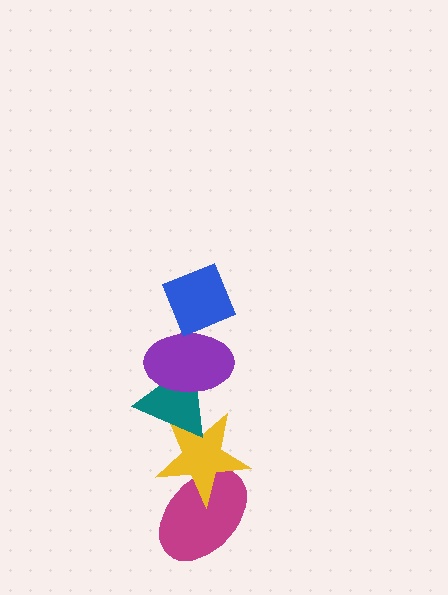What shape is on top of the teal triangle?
The purple ellipse is on top of the teal triangle.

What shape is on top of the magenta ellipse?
The yellow star is on top of the magenta ellipse.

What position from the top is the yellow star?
The yellow star is 4th from the top.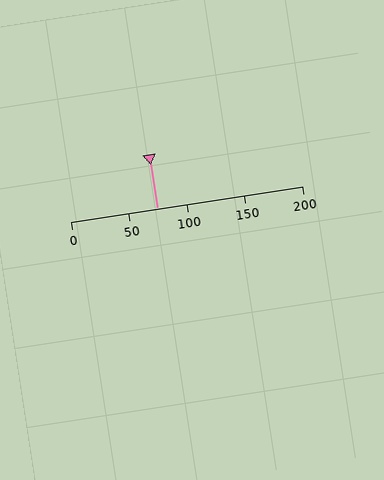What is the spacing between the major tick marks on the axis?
The major ticks are spaced 50 apart.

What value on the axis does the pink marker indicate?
The marker indicates approximately 75.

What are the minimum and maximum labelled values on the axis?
The axis runs from 0 to 200.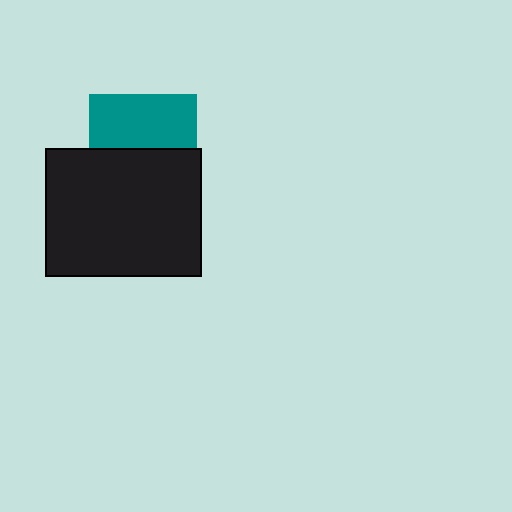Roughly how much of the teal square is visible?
About half of it is visible (roughly 49%).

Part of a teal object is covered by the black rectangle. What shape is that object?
It is a square.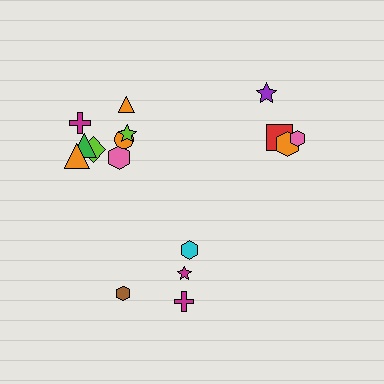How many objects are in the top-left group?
There are 8 objects.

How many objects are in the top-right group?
There are 4 objects.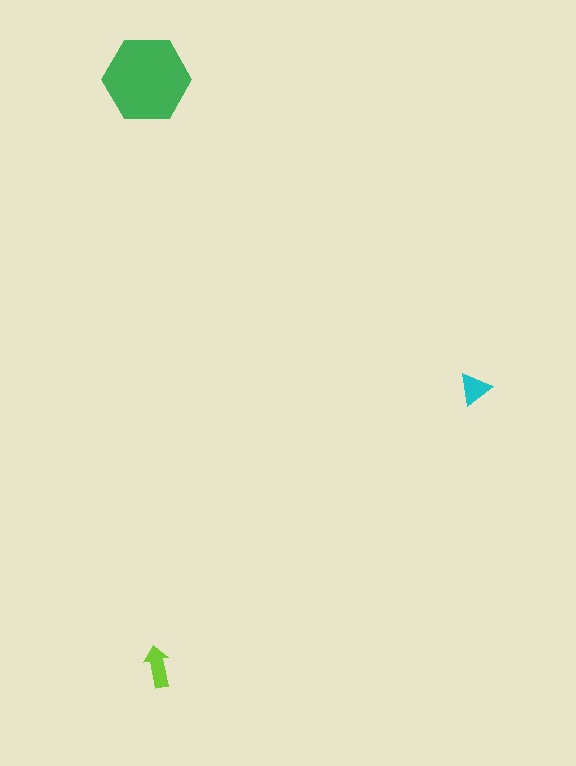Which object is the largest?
The green hexagon.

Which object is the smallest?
The cyan triangle.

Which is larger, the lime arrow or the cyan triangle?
The lime arrow.